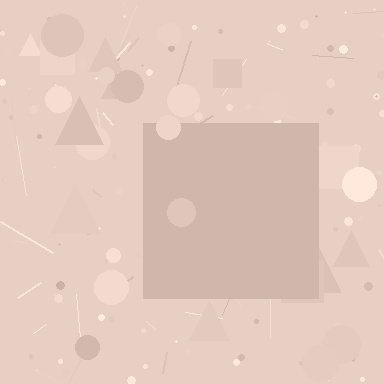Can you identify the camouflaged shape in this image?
The camouflaged shape is a square.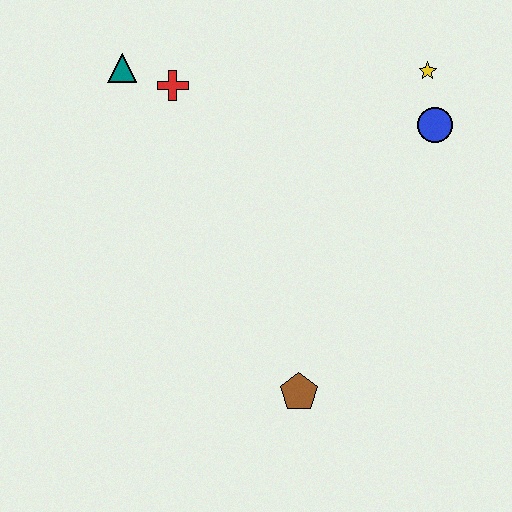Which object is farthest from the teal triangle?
The brown pentagon is farthest from the teal triangle.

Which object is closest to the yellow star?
The blue circle is closest to the yellow star.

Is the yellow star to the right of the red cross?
Yes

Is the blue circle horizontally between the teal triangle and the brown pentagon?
No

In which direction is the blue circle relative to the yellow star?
The blue circle is below the yellow star.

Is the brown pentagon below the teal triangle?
Yes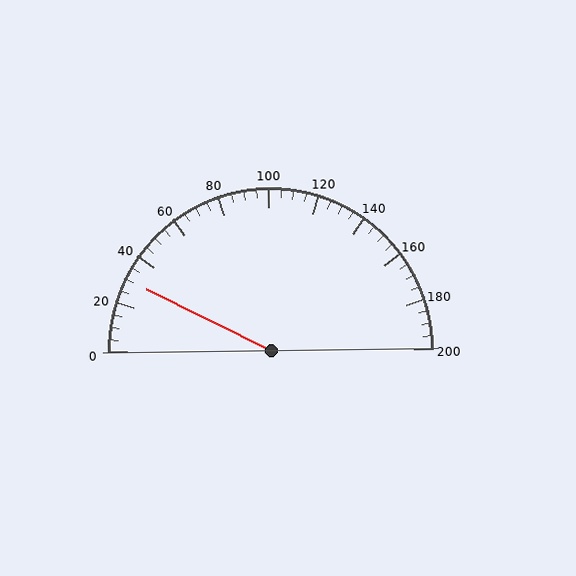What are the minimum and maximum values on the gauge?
The gauge ranges from 0 to 200.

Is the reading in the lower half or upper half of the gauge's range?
The reading is in the lower half of the range (0 to 200).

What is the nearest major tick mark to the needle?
The nearest major tick mark is 40.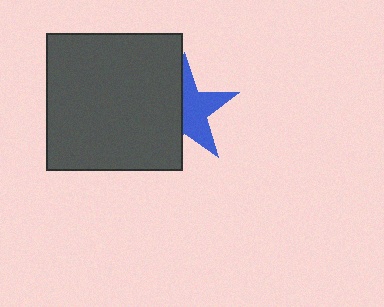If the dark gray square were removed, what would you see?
You would see the complete blue star.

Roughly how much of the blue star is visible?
About half of it is visible (roughly 52%).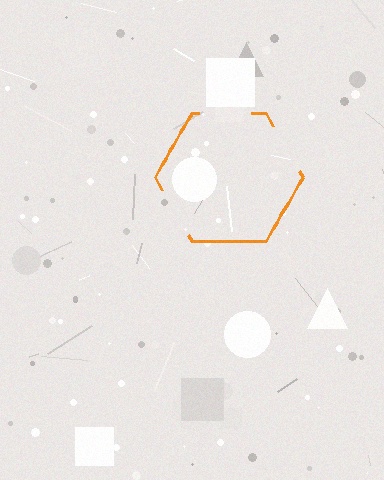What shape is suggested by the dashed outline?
The dashed outline suggests a hexagon.